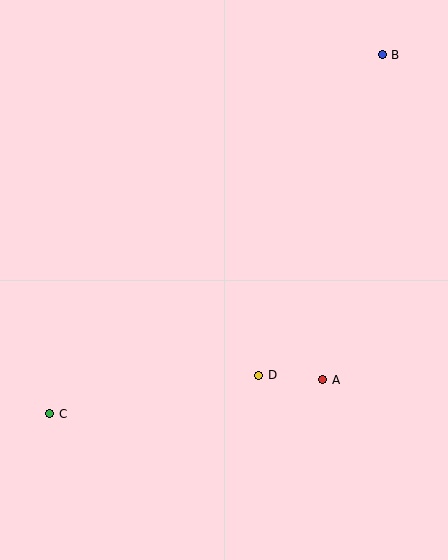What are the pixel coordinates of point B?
Point B is at (382, 55).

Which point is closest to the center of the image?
Point D at (259, 375) is closest to the center.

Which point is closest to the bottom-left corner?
Point C is closest to the bottom-left corner.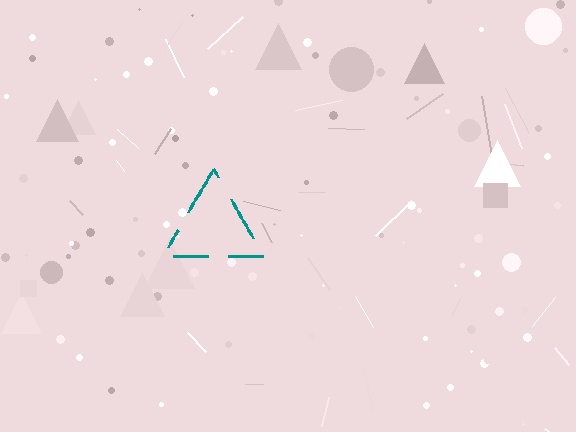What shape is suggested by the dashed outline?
The dashed outline suggests a triangle.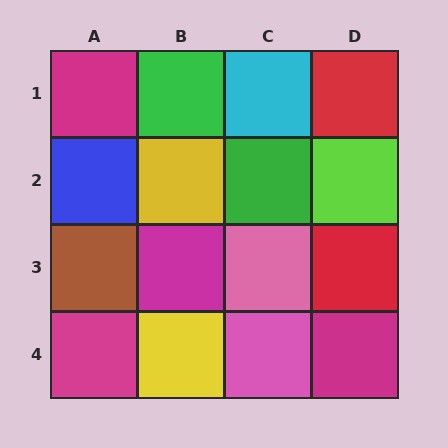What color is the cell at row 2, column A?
Blue.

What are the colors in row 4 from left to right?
Magenta, yellow, pink, magenta.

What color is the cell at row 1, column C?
Cyan.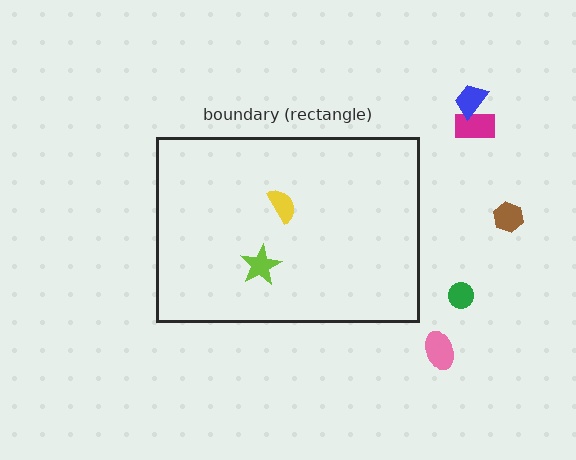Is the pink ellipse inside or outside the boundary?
Outside.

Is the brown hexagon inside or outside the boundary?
Outside.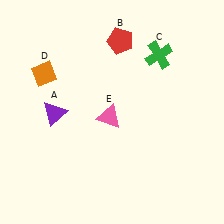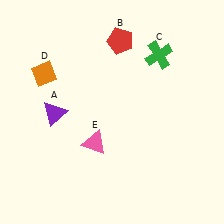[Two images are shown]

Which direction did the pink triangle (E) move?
The pink triangle (E) moved down.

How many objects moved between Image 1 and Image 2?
1 object moved between the two images.